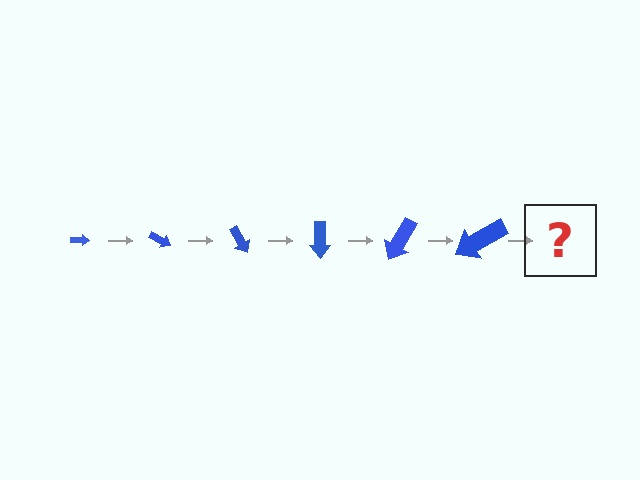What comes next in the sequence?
The next element should be an arrow, larger than the previous one and rotated 180 degrees from the start.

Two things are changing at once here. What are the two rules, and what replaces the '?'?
The two rules are that the arrow grows larger each step and it rotates 30 degrees each step. The '?' should be an arrow, larger than the previous one and rotated 180 degrees from the start.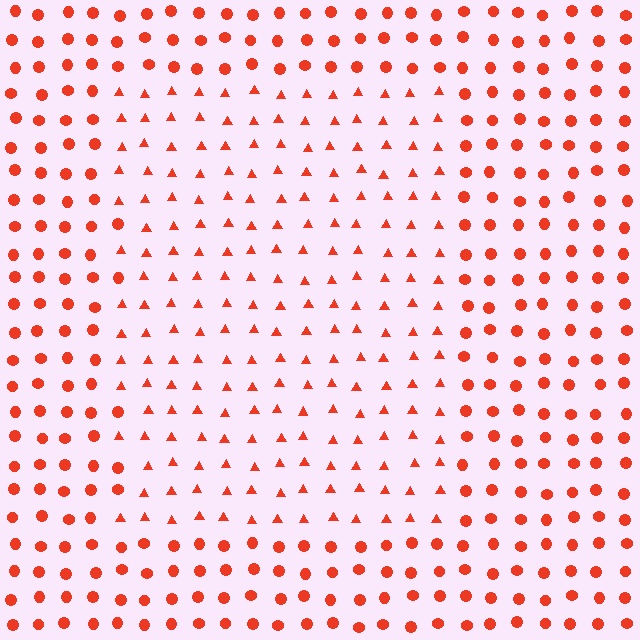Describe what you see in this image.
The image is filled with small red elements arranged in a uniform grid. A rectangle-shaped region contains triangles, while the surrounding area contains circles. The boundary is defined purely by the change in element shape.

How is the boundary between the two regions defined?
The boundary is defined by a change in element shape: triangles inside vs. circles outside. All elements share the same color and spacing.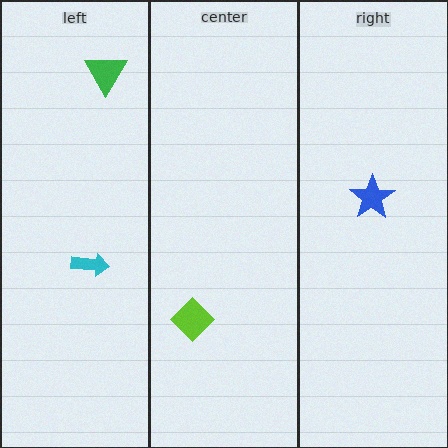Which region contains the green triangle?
The left region.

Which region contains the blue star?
The right region.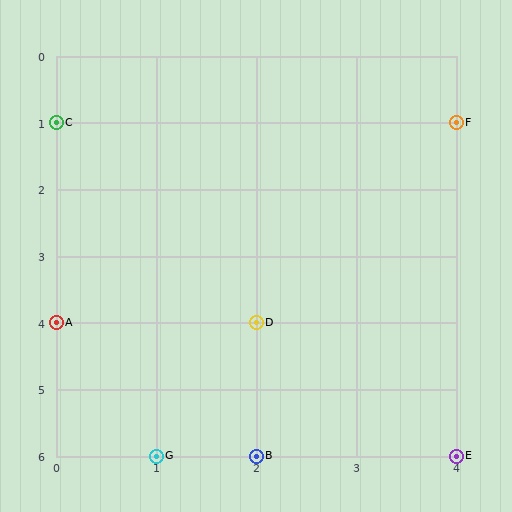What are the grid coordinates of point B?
Point B is at grid coordinates (2, 6).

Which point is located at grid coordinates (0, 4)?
Point A is at (0, 4).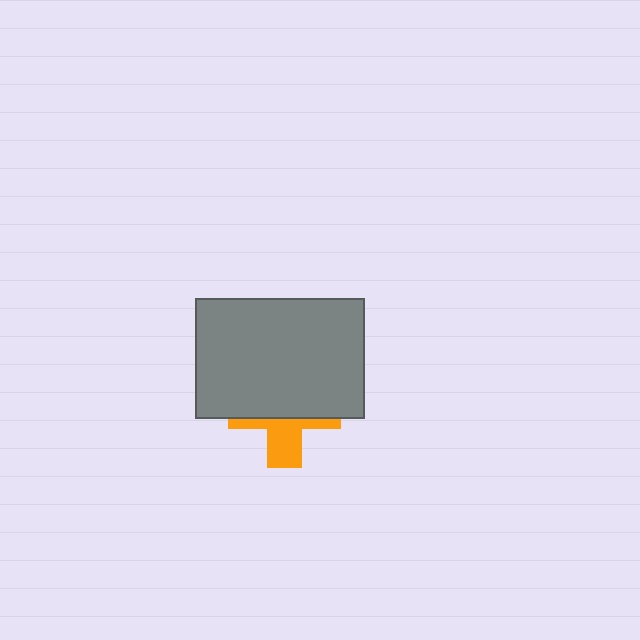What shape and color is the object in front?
The object in front is a gray rectangle.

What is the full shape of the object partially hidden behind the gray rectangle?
The partially hidden object is an orange cross.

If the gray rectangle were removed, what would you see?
You would see the complete orange cross.